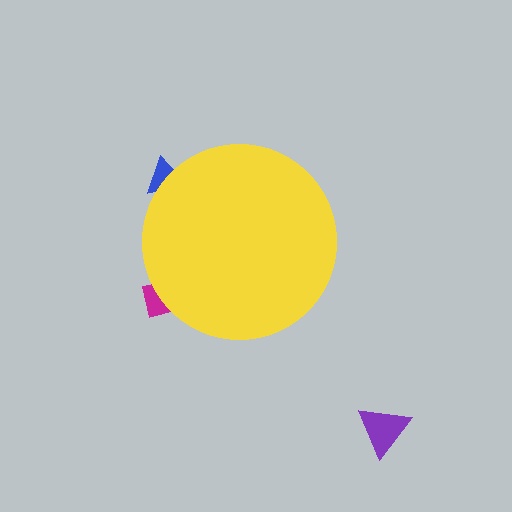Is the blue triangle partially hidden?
Yes, the blue triangle is partially hidden behind the yellow circle.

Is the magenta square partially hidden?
Yes, the magenta square is partially hidden behind the yellow circle.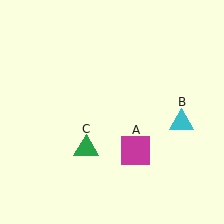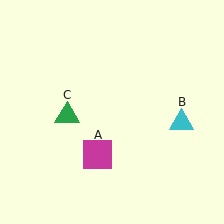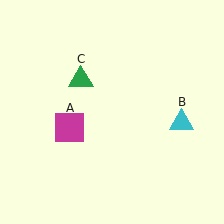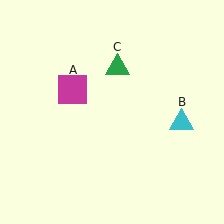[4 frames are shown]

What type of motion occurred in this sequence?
The magenta square (object A), green triangle (object C) rotated clockwise around the center of the scene.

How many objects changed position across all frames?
2 objects changed position: magenta square (object A), green triangle (object C).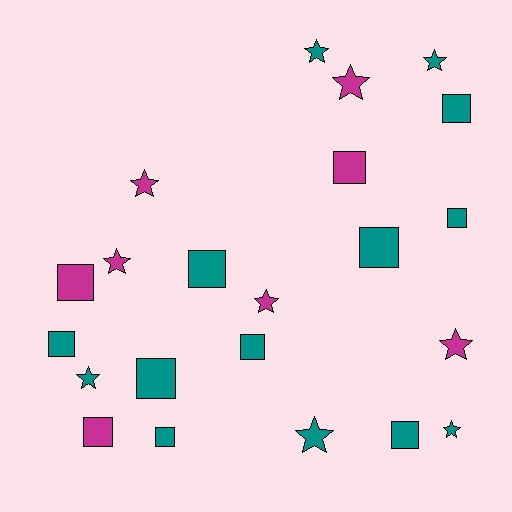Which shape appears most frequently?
Square, with 12 objects.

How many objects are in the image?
There are 22 objects.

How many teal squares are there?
There are 9 teal squares.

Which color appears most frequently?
Teal, with 14 objects.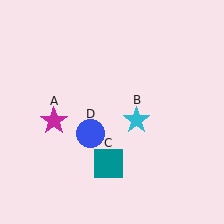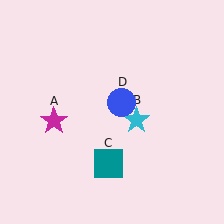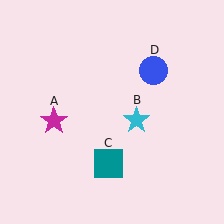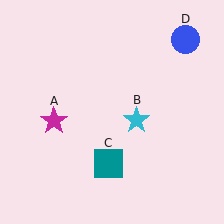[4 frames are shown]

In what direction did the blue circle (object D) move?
The blue circle (object D) moved up and to the right.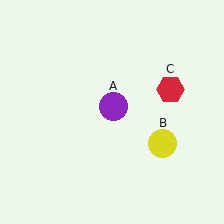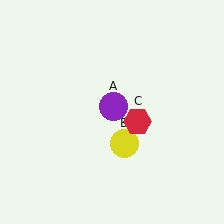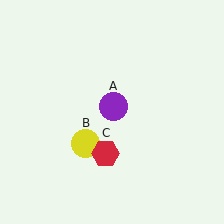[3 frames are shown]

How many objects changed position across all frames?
2 objects changed position: yellow circle (object B), red hexagon (object C).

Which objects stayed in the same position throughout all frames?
Purple circle (object A) remained stationary.